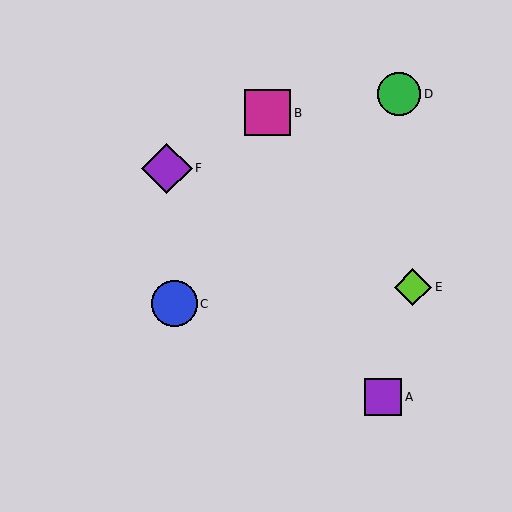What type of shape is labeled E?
Shape E is a lime diamond.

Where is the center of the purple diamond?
The center of the purple diamond is at (167, 168).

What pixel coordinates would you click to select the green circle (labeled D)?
Click at (399, 94) to select the green circle D.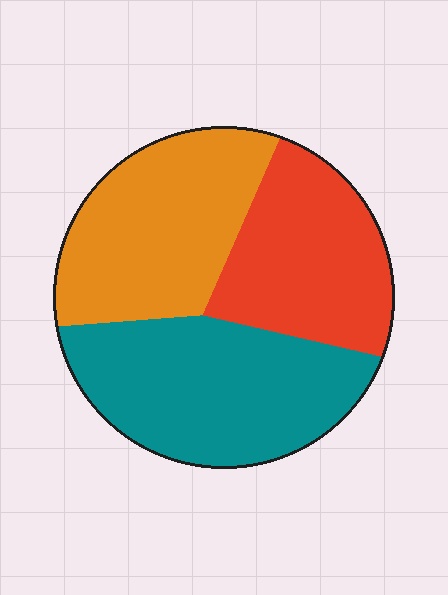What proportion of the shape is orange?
Orange covers roughly 35% of the shape.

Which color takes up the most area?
Teal, at roughly 40%.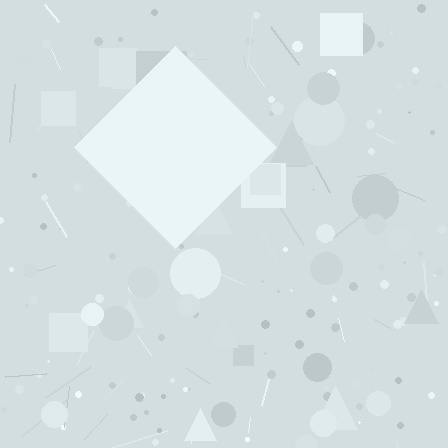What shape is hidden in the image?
A diamond is hidden in the image.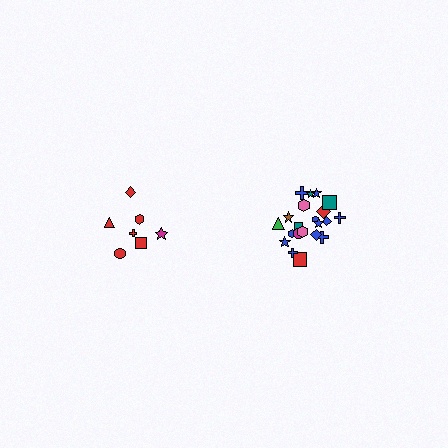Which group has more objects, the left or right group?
The right group.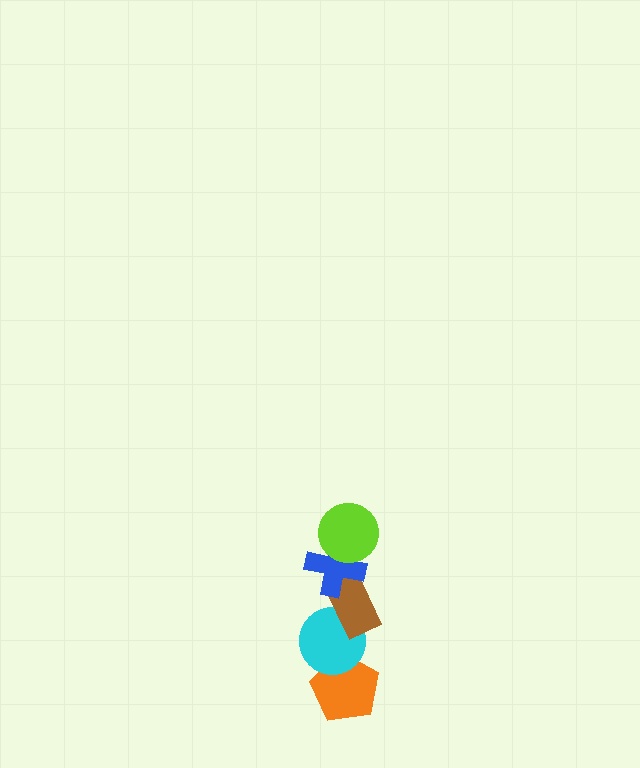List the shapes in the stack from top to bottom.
From top to bottom: the lime circle, the blue cross, the brown rectangle, the cyan circle, the orange pentagon.